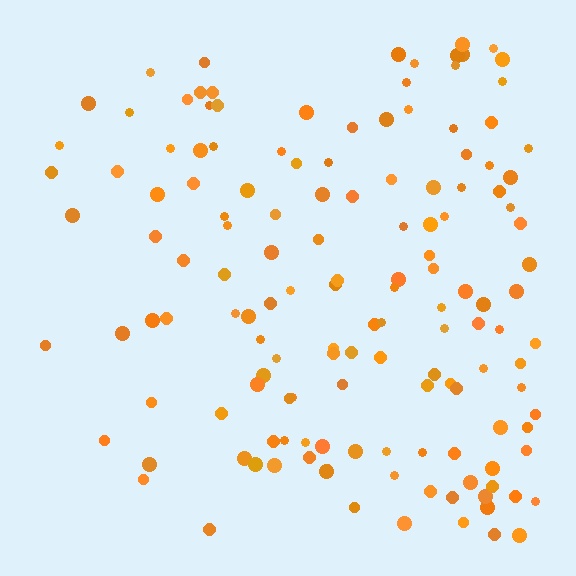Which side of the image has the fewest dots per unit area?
The left.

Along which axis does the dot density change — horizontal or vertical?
Horizontal.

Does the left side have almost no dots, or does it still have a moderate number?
Still a moderate number, just noticeably fewer than the right.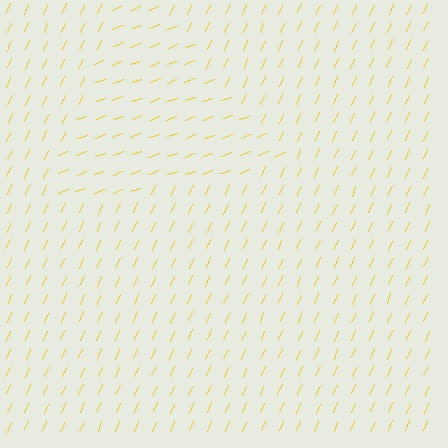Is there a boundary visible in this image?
Yes, there is a texture boundary formed by a change in line orientation.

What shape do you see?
I see a triangle.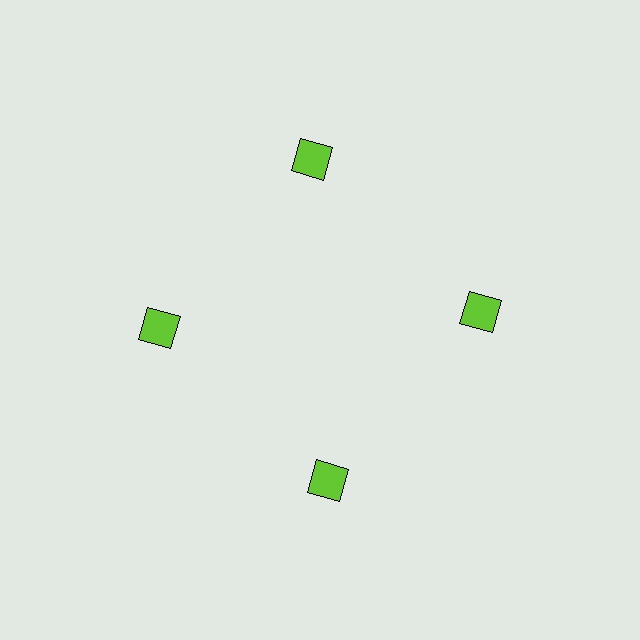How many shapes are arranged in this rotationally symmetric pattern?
There are 4 shapes, arranged in 4 groups of 1.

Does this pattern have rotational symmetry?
Yes, this pattern has 4-fold rotational symmetry. It looks the same after rotating 90 degrees around the center.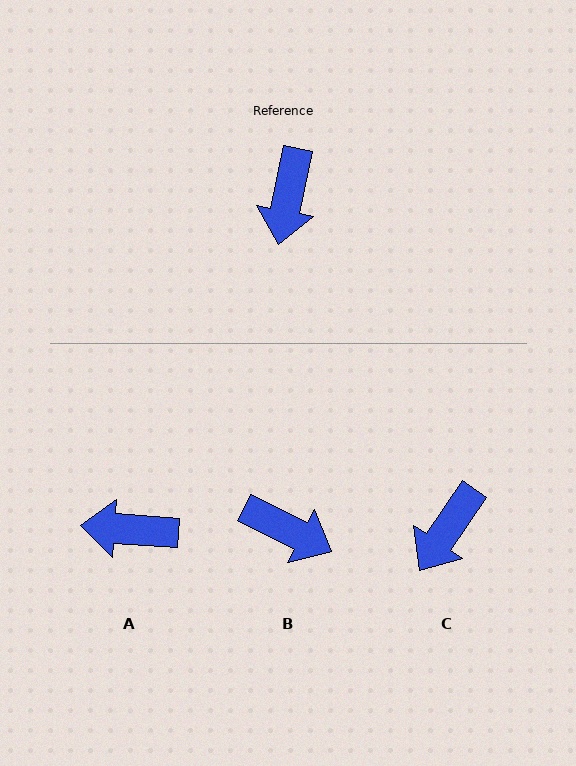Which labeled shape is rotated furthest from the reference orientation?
A, about 83 degrees away.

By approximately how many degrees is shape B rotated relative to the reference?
Approximately 75 degrees counter-clockwise.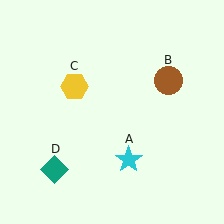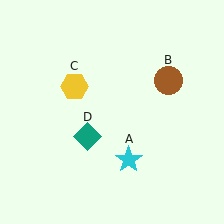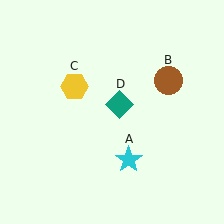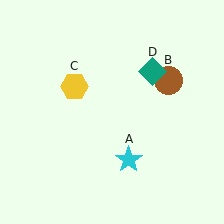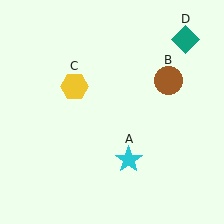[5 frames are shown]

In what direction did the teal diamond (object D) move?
The teal diamond (object D) moved up and to the right.